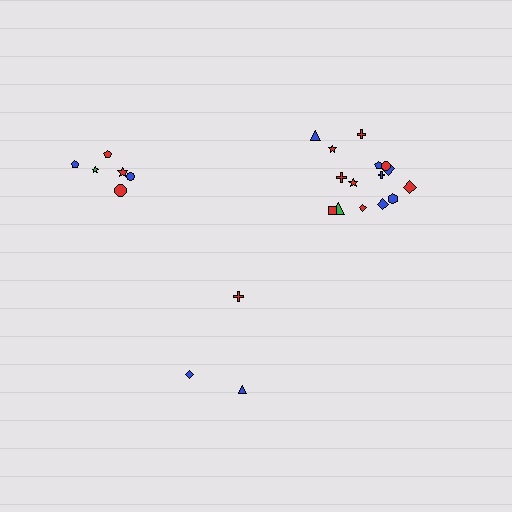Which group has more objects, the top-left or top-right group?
The top-right group.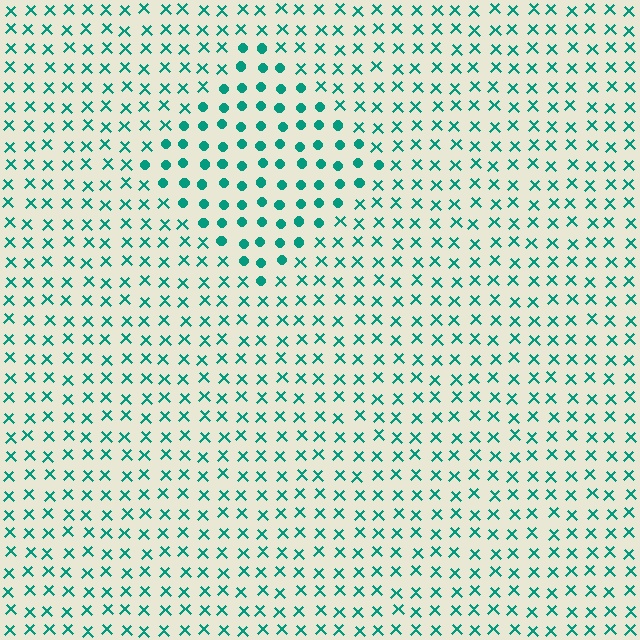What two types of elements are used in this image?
The image uses circles inside the diamond region and X marks outside it.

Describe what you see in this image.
The image is filled with small teal elements arranged in a uniform grid. A diamond-shaped region contains circles, while the surrounding area contains X marks. The boundary is defined purely by the change in element shape.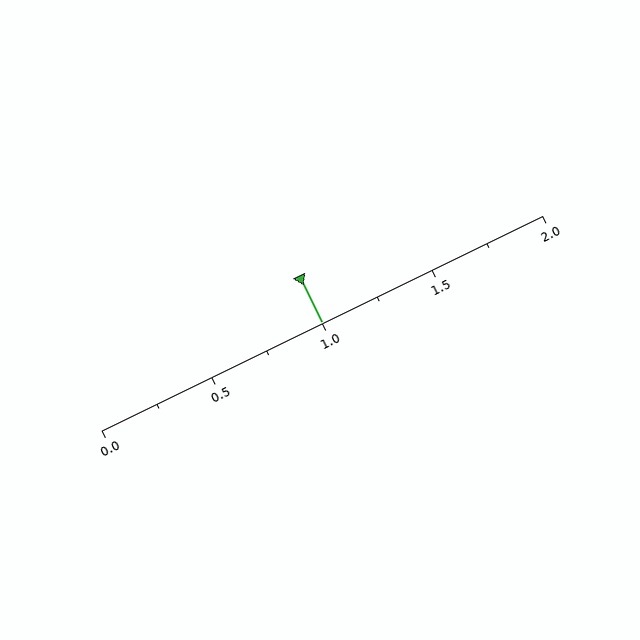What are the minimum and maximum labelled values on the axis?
The axis runs from 0.0 to 2.0.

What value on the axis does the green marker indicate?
The marker indicates approximately 1.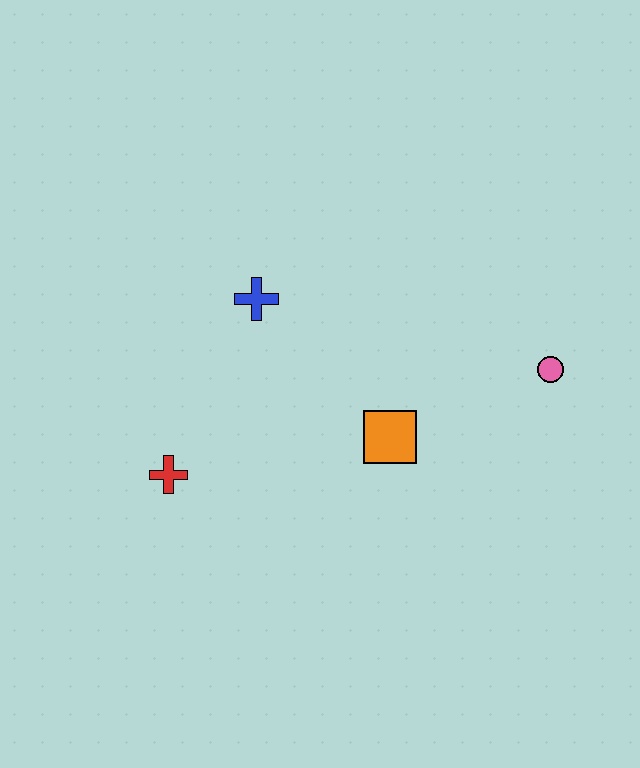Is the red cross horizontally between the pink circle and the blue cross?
No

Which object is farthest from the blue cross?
The pink circle is farthest from the blue cross.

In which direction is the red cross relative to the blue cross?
The red cross is below the blue cross.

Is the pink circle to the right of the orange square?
Yes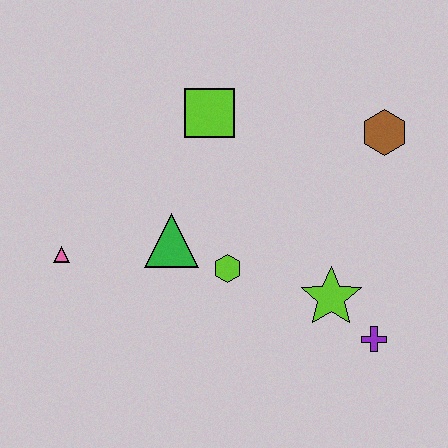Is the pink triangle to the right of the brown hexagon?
No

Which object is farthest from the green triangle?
The brown hexagon is farthest from the green triangle.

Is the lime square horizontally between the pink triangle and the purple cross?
Yes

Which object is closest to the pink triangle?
The green triangle is closest to the pink triangle.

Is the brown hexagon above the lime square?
No